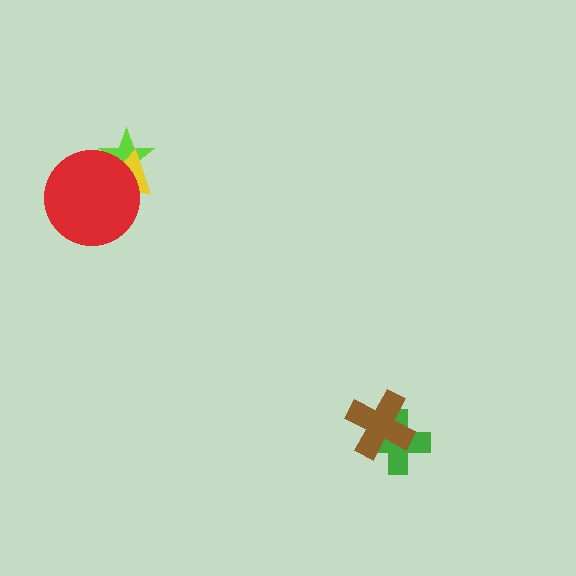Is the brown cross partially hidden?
No, no other shape covers it.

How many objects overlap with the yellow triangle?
2 objects overlap with the yellow triangle.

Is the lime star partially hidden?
Yes, it is partially covered by another shape.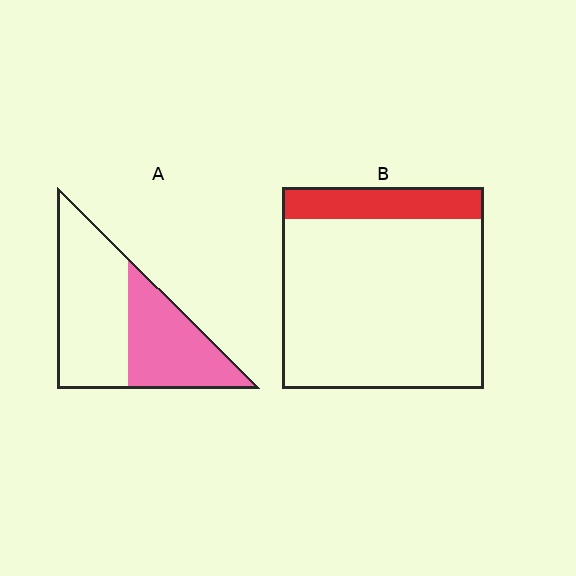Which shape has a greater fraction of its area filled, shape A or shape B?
Shape A.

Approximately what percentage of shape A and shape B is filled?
A is approximately 40% and B is approximately 15%.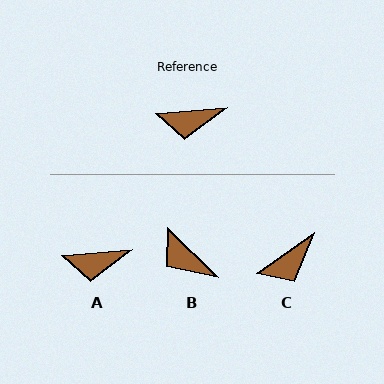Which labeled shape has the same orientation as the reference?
A.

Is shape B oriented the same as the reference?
No, it is off by about 49 degrees.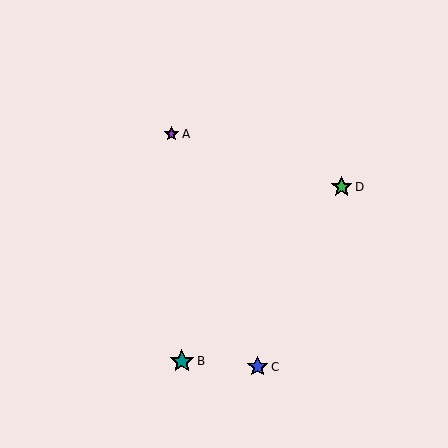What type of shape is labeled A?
Shape A is a purple star.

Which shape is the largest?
The teal star (labeled B) is the largest.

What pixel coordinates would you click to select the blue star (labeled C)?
Click at (258, 367) to select the blue star C.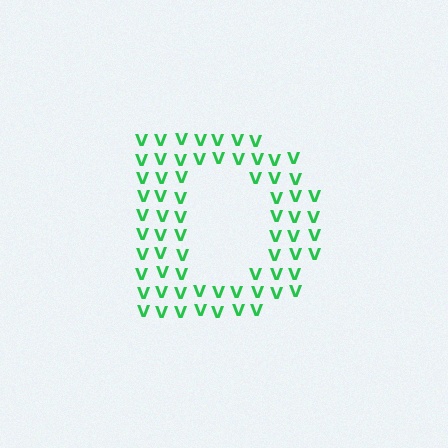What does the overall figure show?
The overall figure shows the letter D.